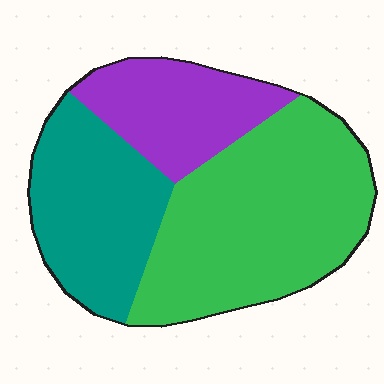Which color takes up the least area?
Purple, at roughly 20%.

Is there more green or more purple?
Green.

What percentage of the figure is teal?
Teal covers about 30% of the figure.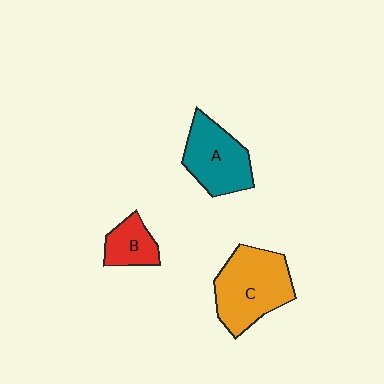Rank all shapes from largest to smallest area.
From largest to smallest: C (orange), A (teal), B (red).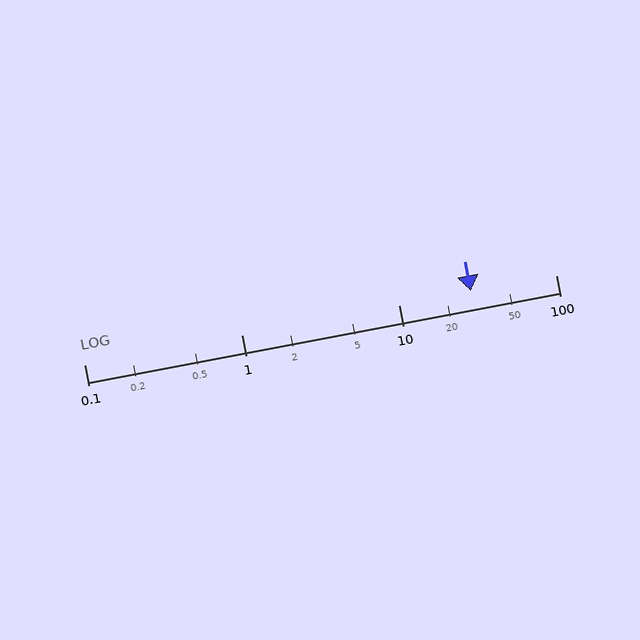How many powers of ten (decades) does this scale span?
The scale spans 3 decades, from 0.1 to 100.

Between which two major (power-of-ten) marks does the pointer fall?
The pointer is between 10 and 100.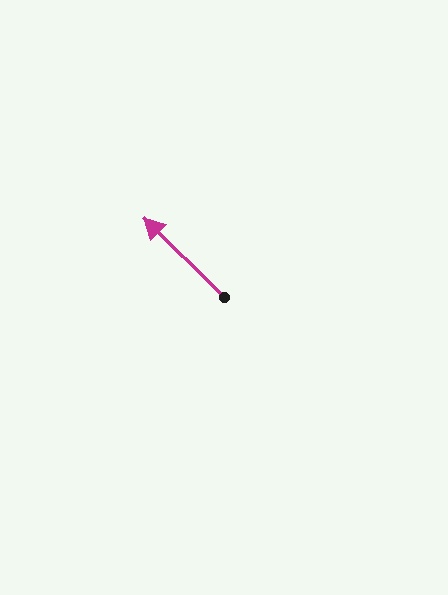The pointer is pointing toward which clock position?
Roughly 10 o'clock.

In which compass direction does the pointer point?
Northwest.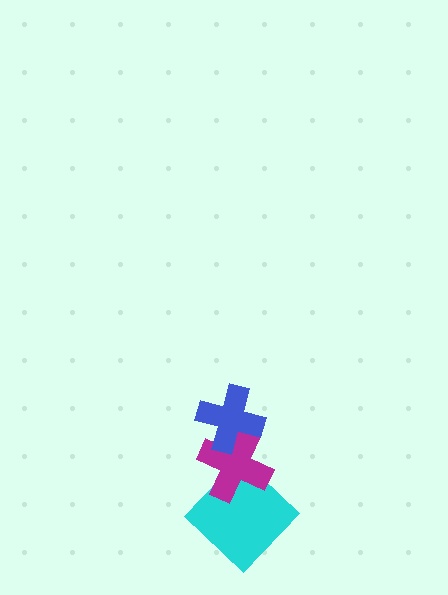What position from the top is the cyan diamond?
The cyan diamond is 3rd from the top.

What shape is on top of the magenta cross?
The blue cross is on top of the magenta cross.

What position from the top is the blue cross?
The blue cross is 1st from the top.